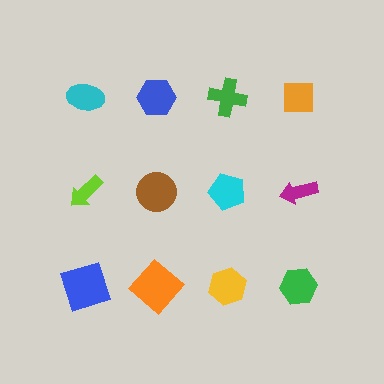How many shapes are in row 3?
4 shapes.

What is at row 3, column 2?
An orange diamond.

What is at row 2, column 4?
A magenta arrow.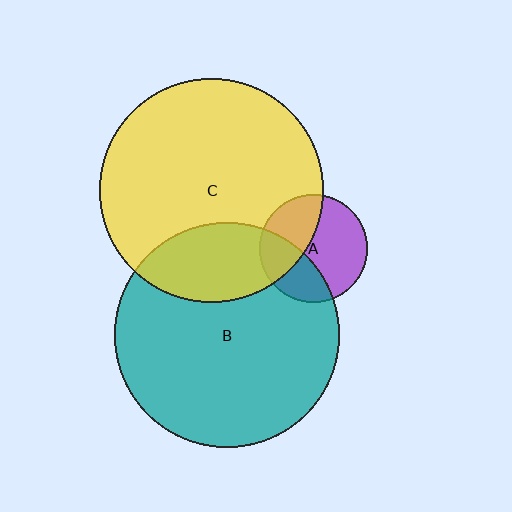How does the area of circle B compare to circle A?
Approximately 4.3 times.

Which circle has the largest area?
Circle B (teal).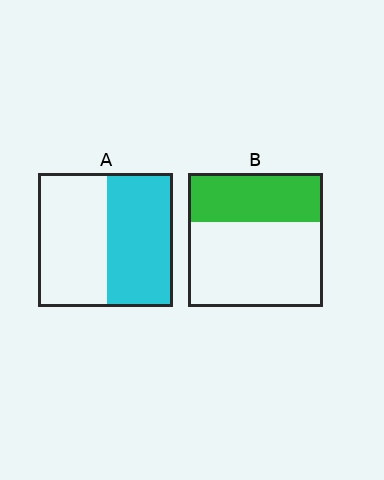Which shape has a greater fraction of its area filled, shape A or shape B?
Shape A.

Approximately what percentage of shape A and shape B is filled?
A is approximately 50% and B is approximately 35%.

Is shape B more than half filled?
No.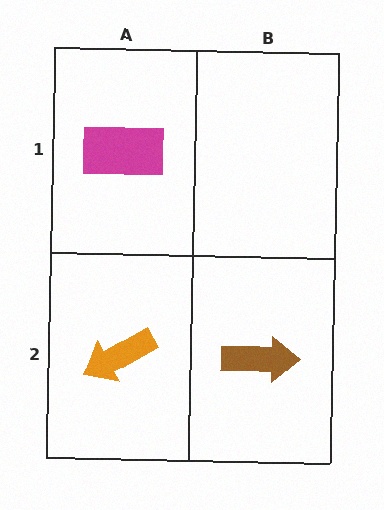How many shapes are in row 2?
2 shapes.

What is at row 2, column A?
An orange arrow.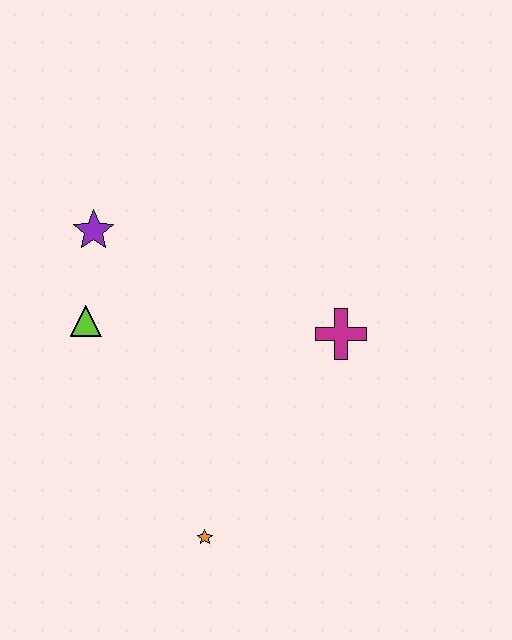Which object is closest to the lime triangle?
The purple star is closest to the lime triangle.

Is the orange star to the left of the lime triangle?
No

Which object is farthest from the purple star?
The orange star is farthest from the purple star.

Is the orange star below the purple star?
Yes